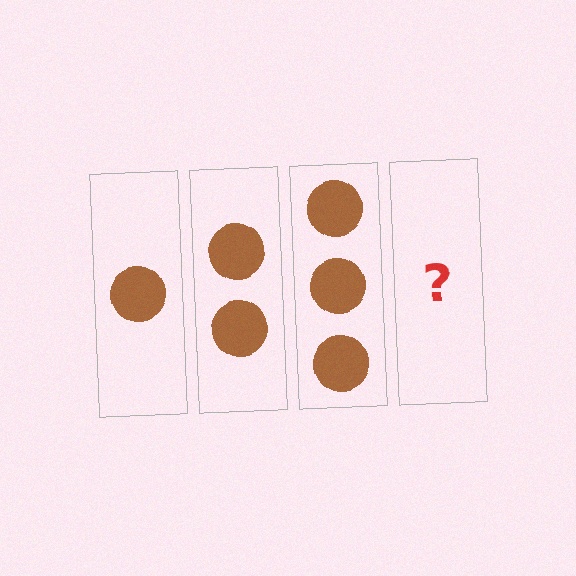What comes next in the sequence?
The next element should be 4 circles.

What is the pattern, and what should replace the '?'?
The pattern is that each step adds one more circle. The '?' should be 4 circles.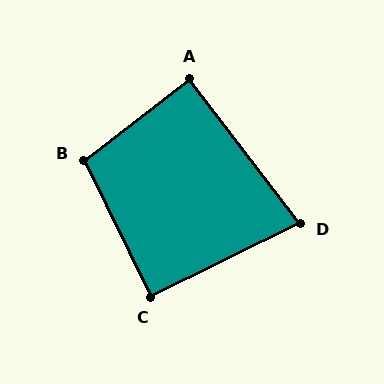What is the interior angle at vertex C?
Approximately 90 degrees (approximately right).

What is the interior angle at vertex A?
Approximately 90 degrees (approximately right).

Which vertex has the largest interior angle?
B, at approximately 101 degrees.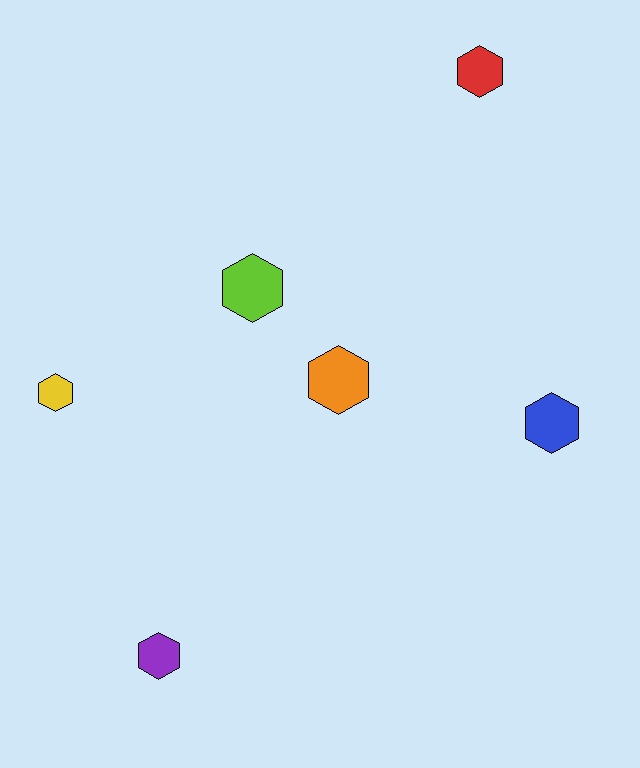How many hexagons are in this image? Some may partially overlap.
There are 6 hexagons.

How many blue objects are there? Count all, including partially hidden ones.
There is 1 blue object.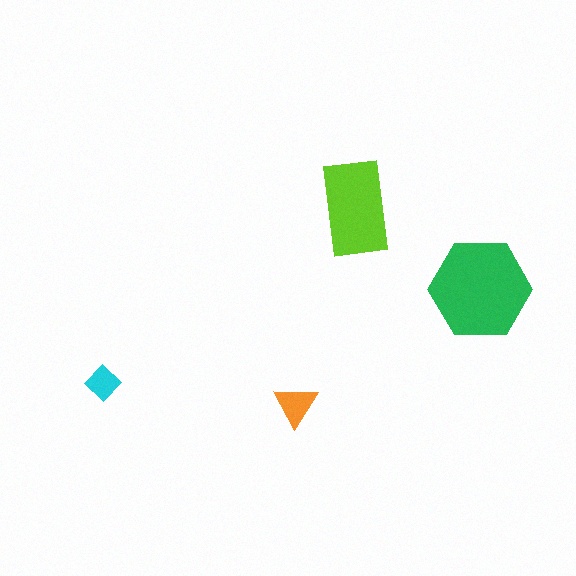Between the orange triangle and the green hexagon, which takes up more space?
The green hexagon.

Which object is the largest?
The green hexagon.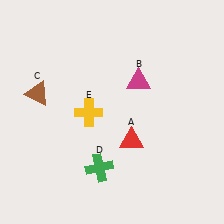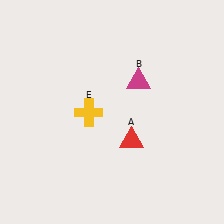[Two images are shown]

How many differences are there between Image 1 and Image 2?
There are 2 differences between the two images.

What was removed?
The brown triangle (C), the green cross (D) were removed in Image 2.